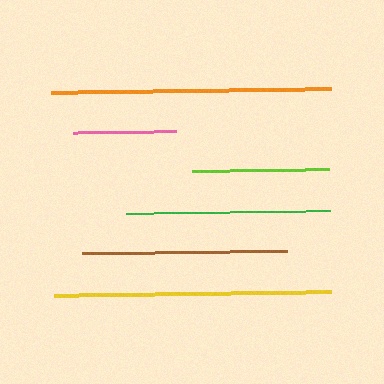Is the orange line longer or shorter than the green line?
The orange line is longer than the green line.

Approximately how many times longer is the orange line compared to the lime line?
The orange line is approximately 2.0 times the length of the lime line.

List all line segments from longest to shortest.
From longest to shortest: orange, yellow, brown, green, lime, pink.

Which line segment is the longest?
The orange line is the longest at approximately 280 pixels.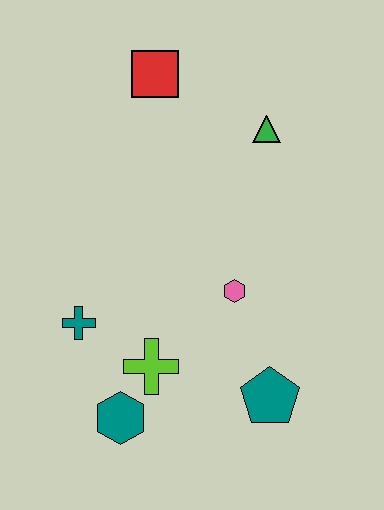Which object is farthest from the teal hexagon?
The red square is farthest from the teal hexagon.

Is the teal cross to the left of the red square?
Yes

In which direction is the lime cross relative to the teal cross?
The lime cross is to the right of the teal cross.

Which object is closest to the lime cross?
The teal hexagon is closest to the lime cross.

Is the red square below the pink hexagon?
No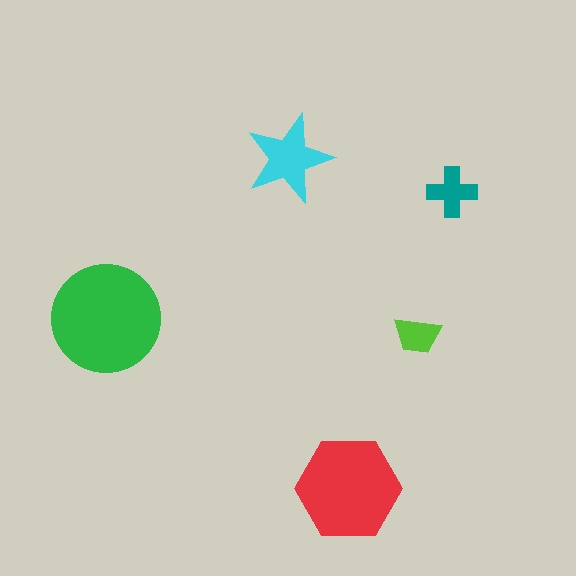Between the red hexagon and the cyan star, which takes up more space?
The red hexagon.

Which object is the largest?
The green circle.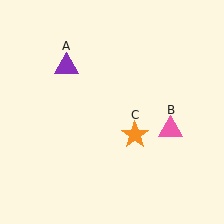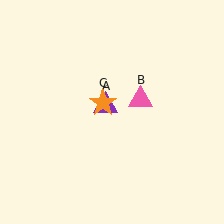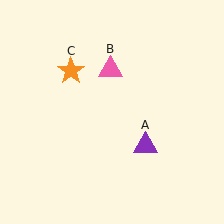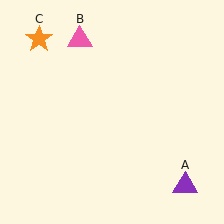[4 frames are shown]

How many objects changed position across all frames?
3 objects changed position: purple triangle (object A), pink triangle (object B), orange star (object C).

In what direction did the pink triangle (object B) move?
The pink triangle (object B) moved up and to the left.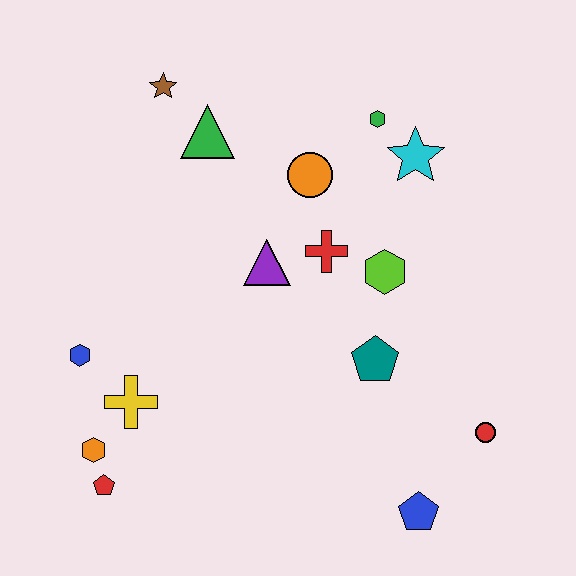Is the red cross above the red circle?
Yes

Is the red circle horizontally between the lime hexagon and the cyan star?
No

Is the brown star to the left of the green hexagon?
Yes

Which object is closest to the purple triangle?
The red cross is closest to the purple triangle.